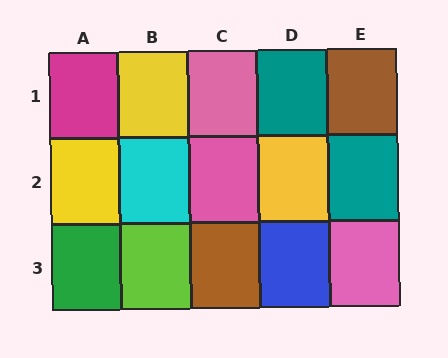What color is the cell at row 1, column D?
Teal.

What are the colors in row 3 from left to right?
Green, lime, brown, blue, pink.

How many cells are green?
1 cell is green.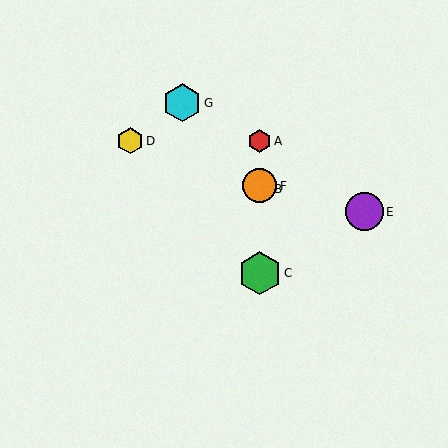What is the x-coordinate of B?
Object B is at x≈260.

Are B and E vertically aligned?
No, B is at x≈260 and E is at x≈364.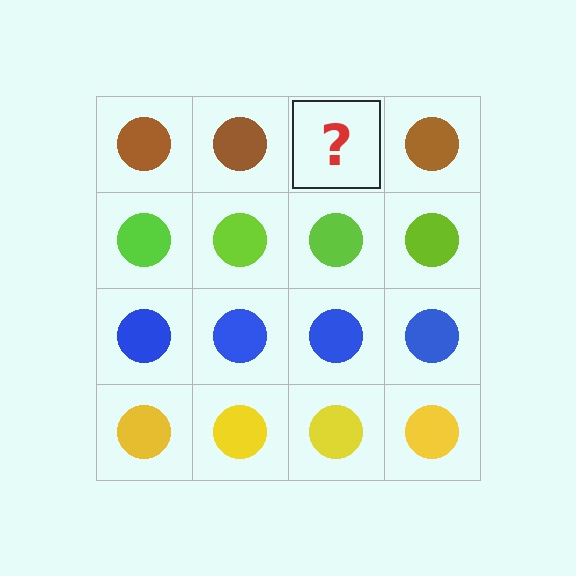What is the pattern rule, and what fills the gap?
The rule is that each row has a consistent color. The gap should be filled with a brown circle.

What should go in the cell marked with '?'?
The missing cell should contain a brown circle.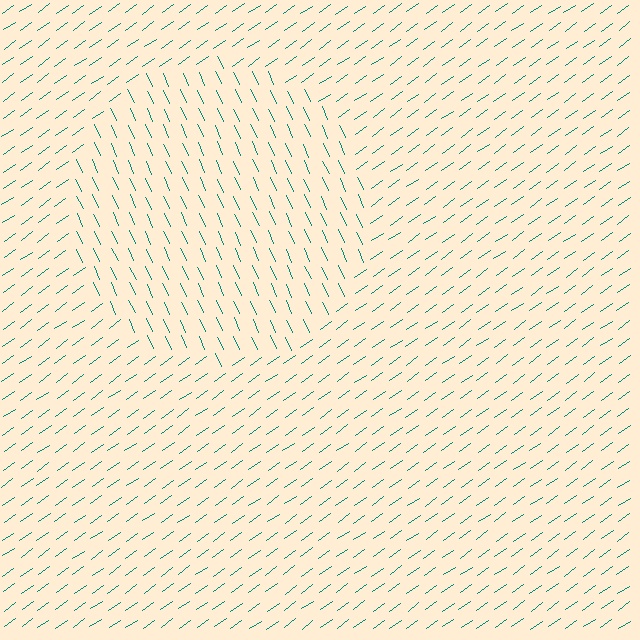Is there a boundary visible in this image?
Yes, there is a texture boundary formed by a change in line orientation.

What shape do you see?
I see a circle.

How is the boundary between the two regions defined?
The boundary is defined purely by a change in line orientation (approximately 79 degrees difference). All lines are the same color and thickness.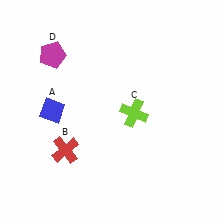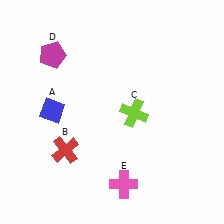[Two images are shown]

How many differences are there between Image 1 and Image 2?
There is 1 difference between the two images.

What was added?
A pink cross (E) was added in Image 2.